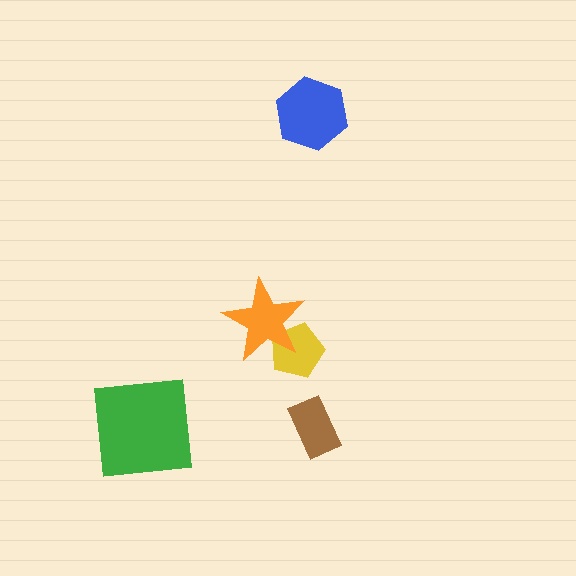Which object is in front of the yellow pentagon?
The orange star is in front of the yellow pentagon.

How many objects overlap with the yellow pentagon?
1 object overlaps with the yellow pentagon.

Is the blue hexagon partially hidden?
No, no other shape covers it.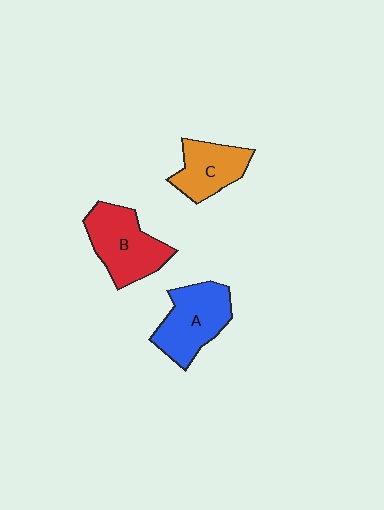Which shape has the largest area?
Shape B (red).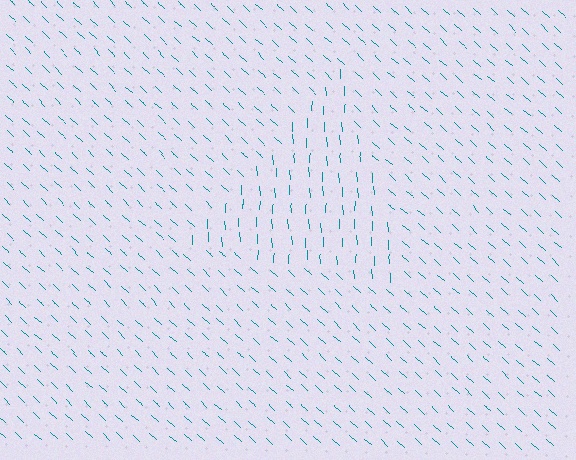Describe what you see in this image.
The image is filled with small teal line segments. A triangle region in the image has lines oriented differently from the surrounding lines, creating a visible texture boundary.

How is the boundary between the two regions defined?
The boundary is defined purely by a change in line orientation (approximately 45 degrees difference). All lines are the same color and thickness.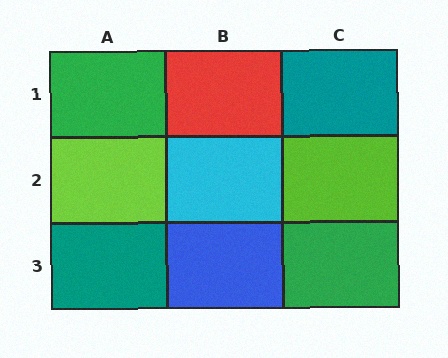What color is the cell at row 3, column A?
Teal.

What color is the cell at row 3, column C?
Green.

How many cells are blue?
1 cell is blue.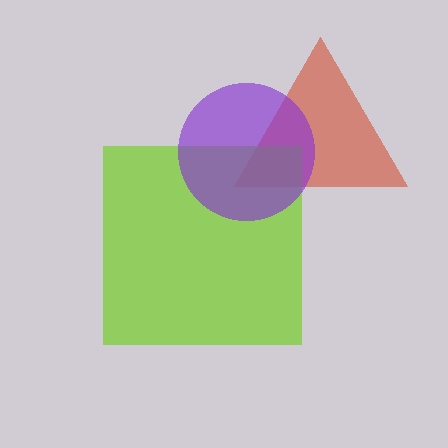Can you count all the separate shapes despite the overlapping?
Yes, there are 3 separate shapes.